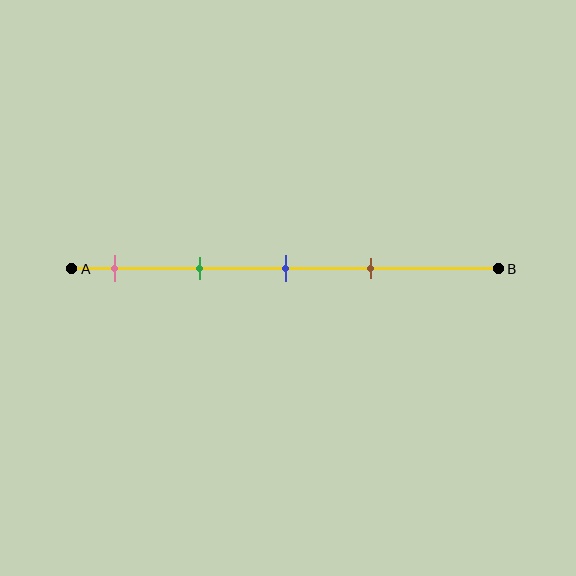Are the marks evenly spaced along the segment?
Yes, the marks are approximately evenly spaced.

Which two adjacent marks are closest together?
The blue and brown marks are the closest adjacent pair.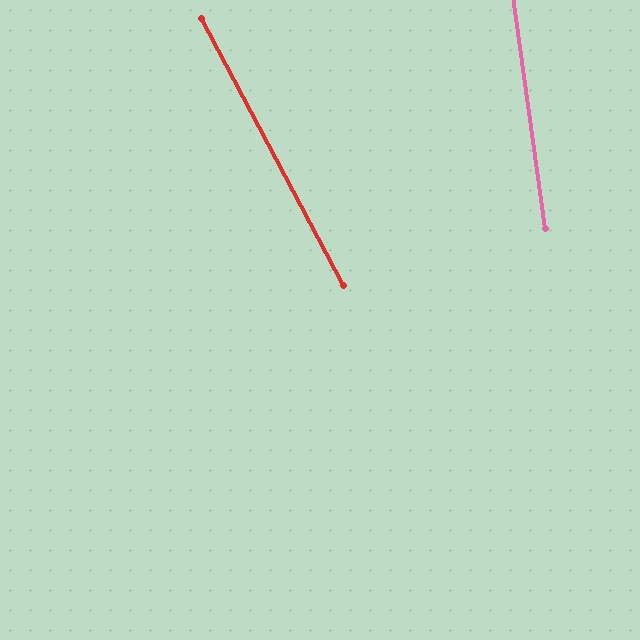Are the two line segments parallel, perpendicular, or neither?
Neither parallel nor perpendicular — they differ by about 20°.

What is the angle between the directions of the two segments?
Approximately 20 degrees.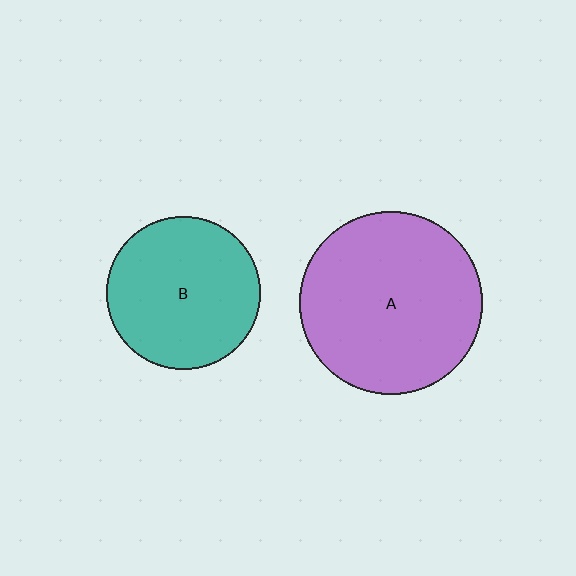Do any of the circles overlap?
No, none of the circles overlap.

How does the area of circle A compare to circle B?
Approximately 1.4 times.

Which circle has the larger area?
Circle A (purple).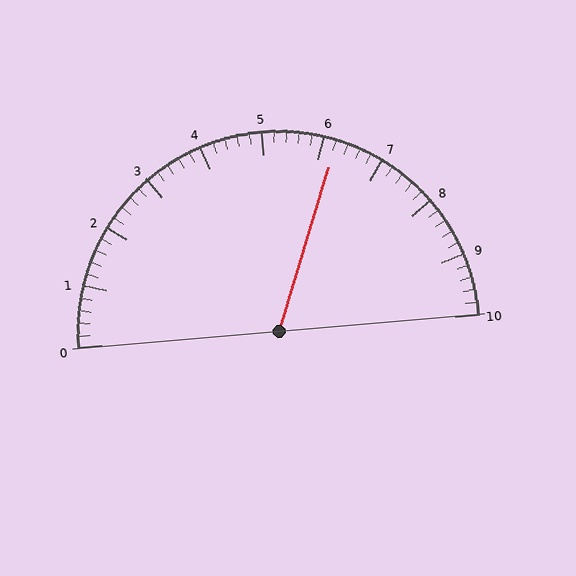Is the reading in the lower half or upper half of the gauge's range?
The reading is in the upper half of the range (0 to 10).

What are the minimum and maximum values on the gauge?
The gauge ranges from 0 to 10.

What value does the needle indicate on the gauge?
The needle indicates approximately 6.2.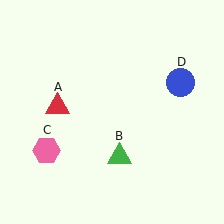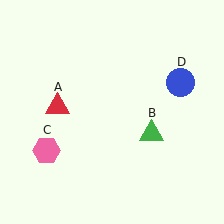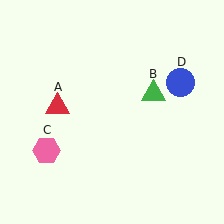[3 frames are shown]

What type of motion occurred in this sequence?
The green triangle (object B) rotated counterclockwise around the center of the scene.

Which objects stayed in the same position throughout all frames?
Red triangle (object A) and pink hexagon (object C) and blue circle (object D) remained stationary.